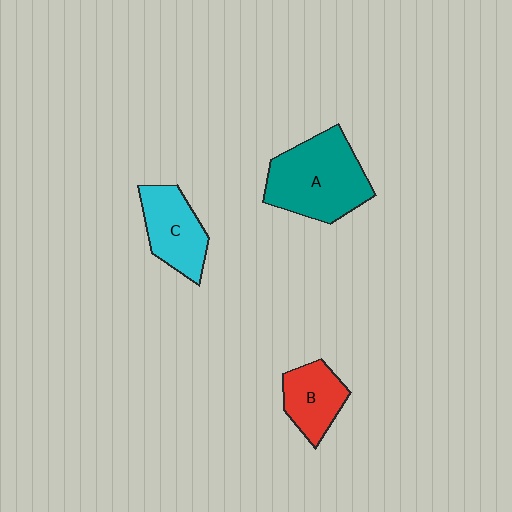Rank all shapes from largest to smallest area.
From largest to smallest: A (teal), C (cyan), B (red).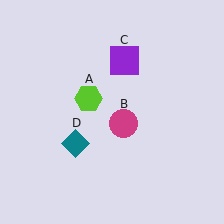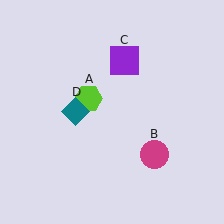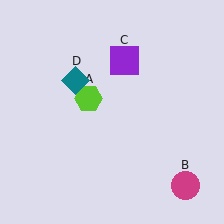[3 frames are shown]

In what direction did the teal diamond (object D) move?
The teal diamond (object D) moved up.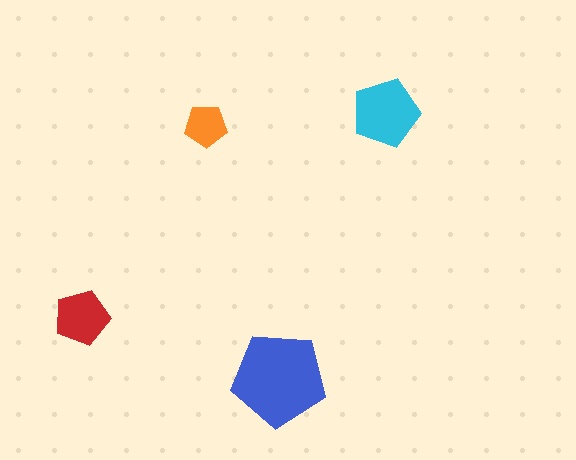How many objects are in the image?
There are 4 objects in the image.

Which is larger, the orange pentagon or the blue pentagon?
The blue one.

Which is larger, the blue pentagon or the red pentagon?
The blue one.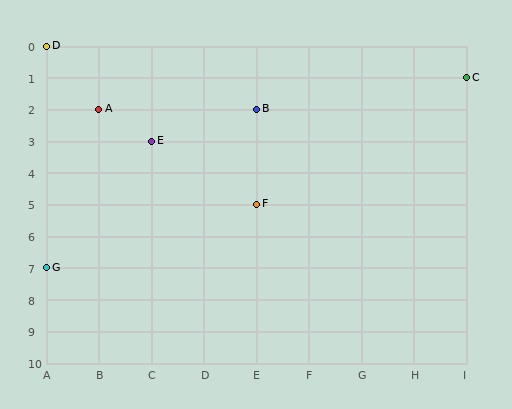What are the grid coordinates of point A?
Point A is at grid coordinates (B, 2).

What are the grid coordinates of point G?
Point G is at grid coordinates (A, 7).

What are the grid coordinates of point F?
Point F is at grid coordinates (E, 5).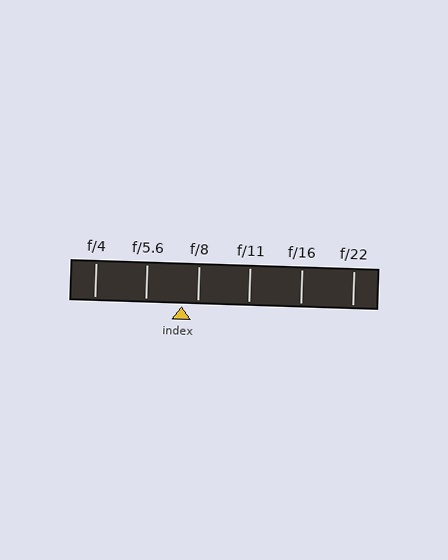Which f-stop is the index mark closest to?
The index mark is closest to f/8.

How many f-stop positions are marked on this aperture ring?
There are 6 f-stop positions marked.